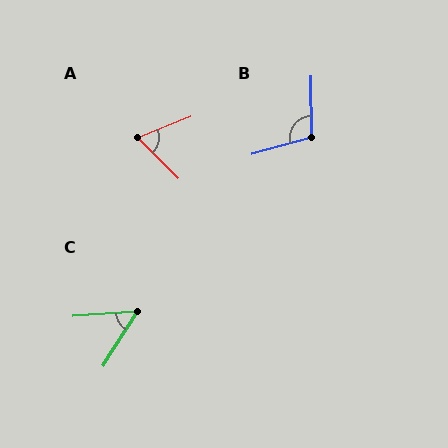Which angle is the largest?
B, at approximately 105 degrees.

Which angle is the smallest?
C, at approximately 54 degrees.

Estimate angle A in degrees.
Approximately 68 degrees.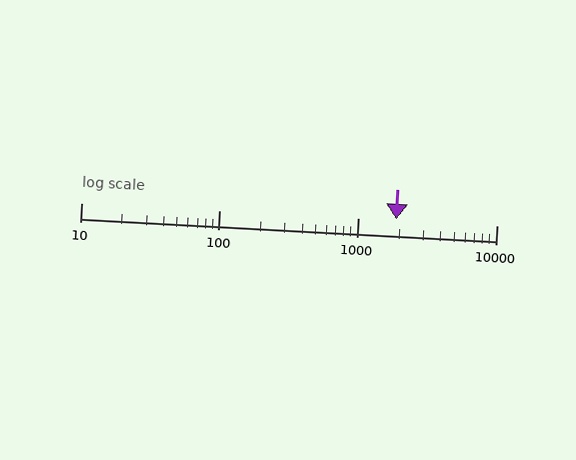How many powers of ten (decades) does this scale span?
The scale spans 3 decades, from 10 to 10000.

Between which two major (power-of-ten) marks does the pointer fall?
The pointer is between 1000 and 10000.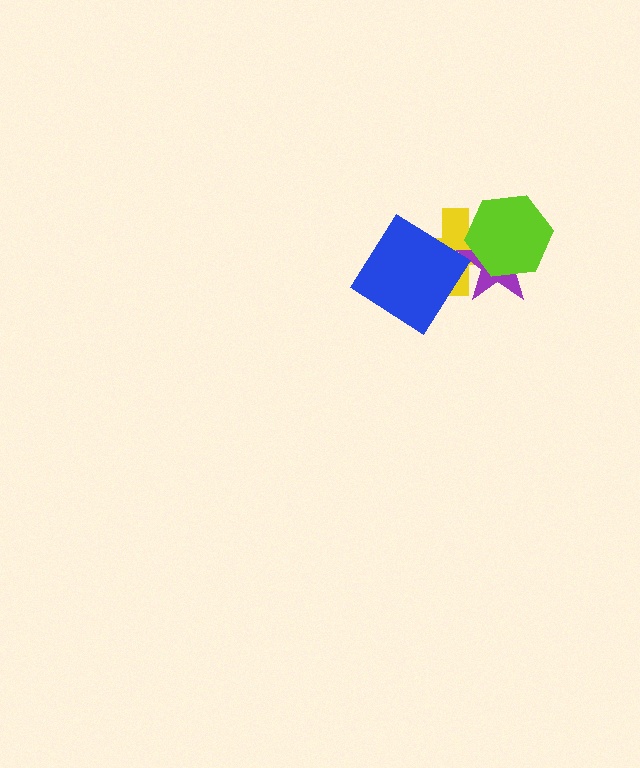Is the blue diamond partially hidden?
No, no other shape covers it.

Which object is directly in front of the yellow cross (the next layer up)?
The purple star is directly in front of the yellow cross.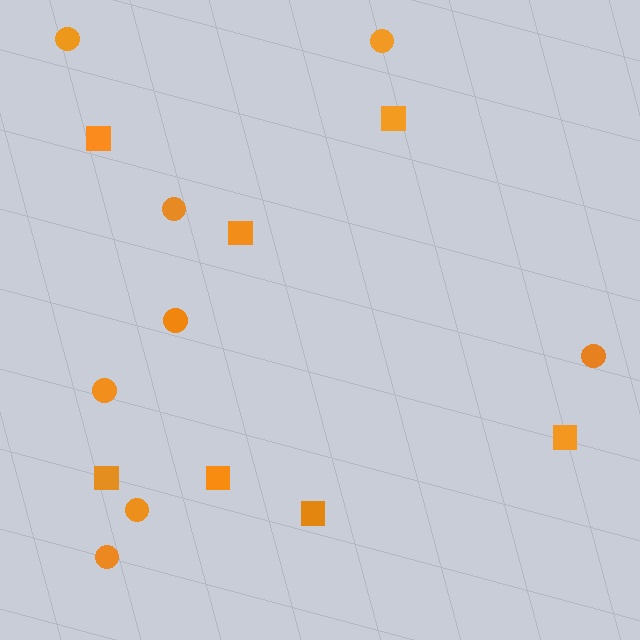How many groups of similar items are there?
There are 2 groups: one group of squares (7) and one group of circles (8).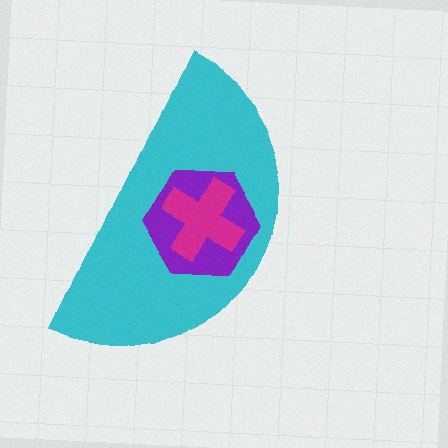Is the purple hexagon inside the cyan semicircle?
Yes.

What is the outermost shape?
The cyan semicircle.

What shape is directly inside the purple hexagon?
The magenta cross.